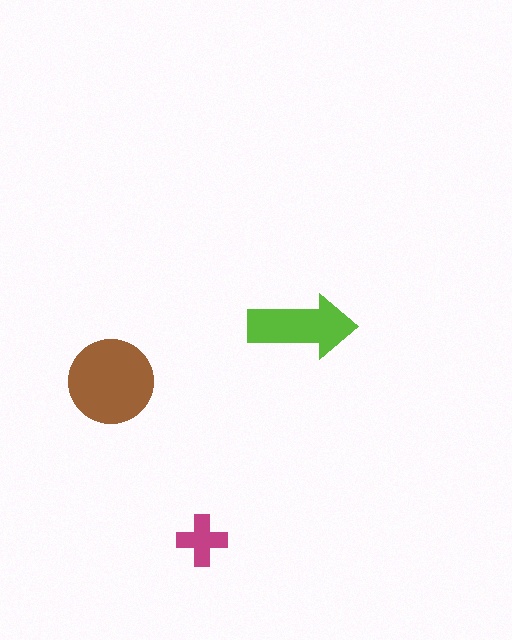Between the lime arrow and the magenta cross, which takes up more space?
The lime arrow.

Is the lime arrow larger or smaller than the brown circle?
Smaller.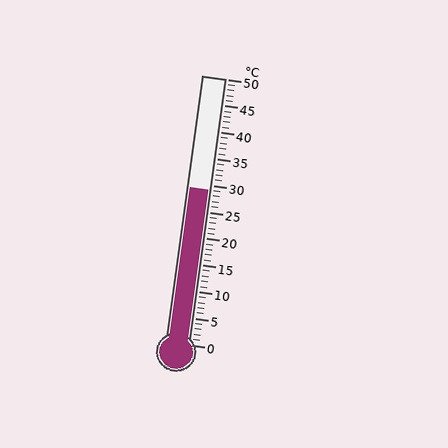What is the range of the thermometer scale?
The thermometer scale ranges from 0°C to 50°C.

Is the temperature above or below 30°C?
The temperature is below 30°C.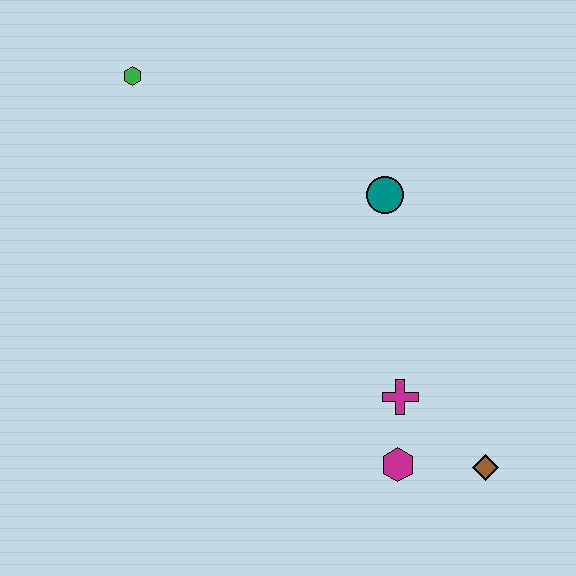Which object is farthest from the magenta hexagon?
The green hexagon is farthest from the magenta hexagon.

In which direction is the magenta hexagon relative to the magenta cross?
The magenta hexagon is below the magenta cross.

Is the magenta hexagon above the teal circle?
No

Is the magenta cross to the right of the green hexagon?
Yes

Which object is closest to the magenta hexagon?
The magenta cross is closest to the magenta hexagon.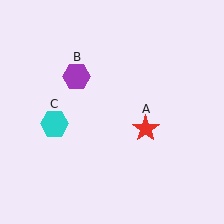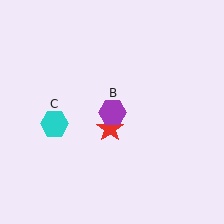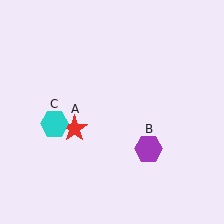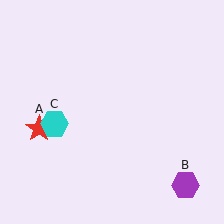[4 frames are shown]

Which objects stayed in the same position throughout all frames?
Cyan hexagon (object C) remained stationary.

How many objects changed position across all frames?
2 objects changed position: red star (object A), purple hexagon (object B).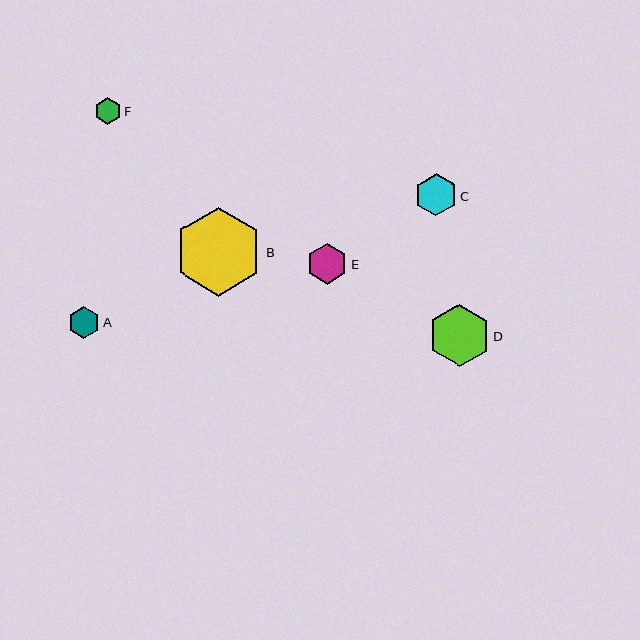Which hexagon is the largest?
Hexagon B is the largest with a size of approximately 89 pixels.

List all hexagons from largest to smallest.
From largest to smallest: B, D, C, E, A, F.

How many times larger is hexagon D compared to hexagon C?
Hexagon D is approximately 1.5 times the size of hexagon C.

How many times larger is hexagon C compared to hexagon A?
Hexagon C is approximately 1.3 times the size of hexagon A.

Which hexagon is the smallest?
Hexagon F is the smallest with a size of approximately 27 pixels.